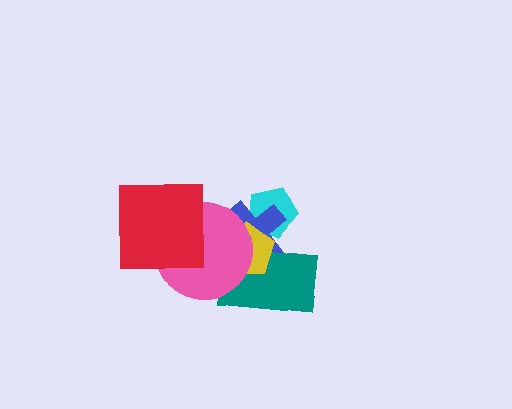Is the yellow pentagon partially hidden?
Yes, it is partially covered by another shape.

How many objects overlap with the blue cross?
4 objects overlap with the blue cross.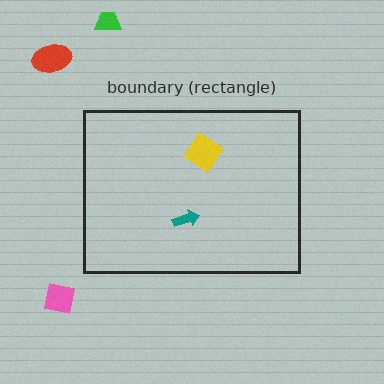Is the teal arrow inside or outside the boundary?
Inside.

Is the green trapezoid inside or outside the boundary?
Outside.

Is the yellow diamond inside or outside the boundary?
Inside.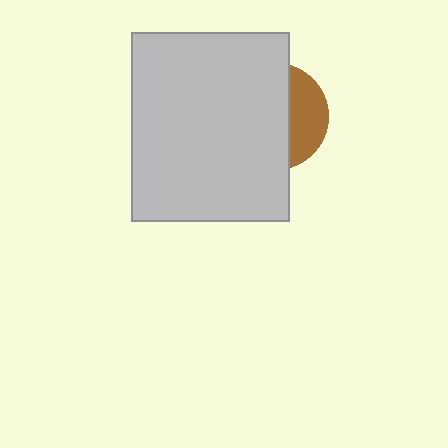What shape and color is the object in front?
The object in front is a light gray rectangle.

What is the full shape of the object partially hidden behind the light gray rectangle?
The partially hidden object is a brown circle.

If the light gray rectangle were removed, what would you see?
You would see the complete brown circle.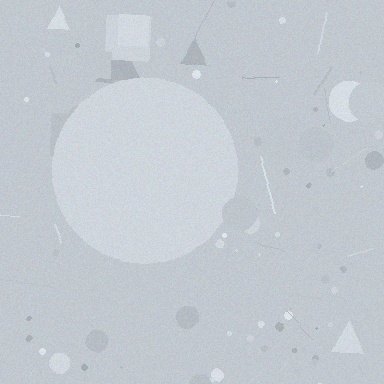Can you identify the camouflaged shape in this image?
The camouflaged shape is a circle.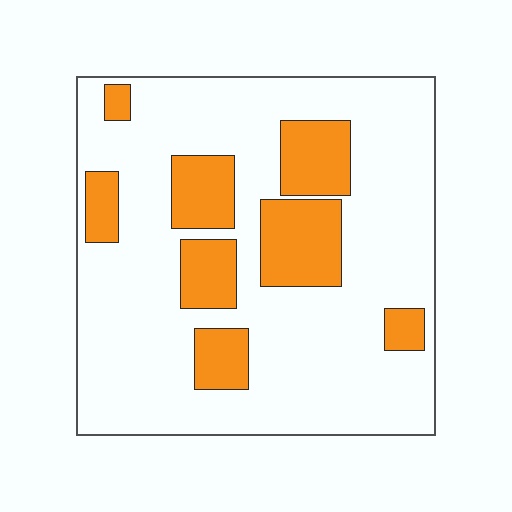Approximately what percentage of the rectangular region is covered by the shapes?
Approximately 25%.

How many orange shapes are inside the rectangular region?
8.